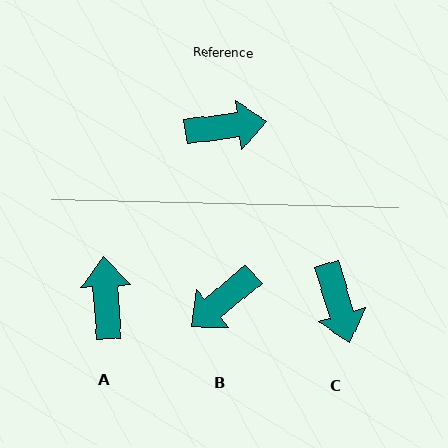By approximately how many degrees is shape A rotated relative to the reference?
Approximately 86 degrees counter-clockwise.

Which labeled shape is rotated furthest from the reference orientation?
B, about 147 degrees away.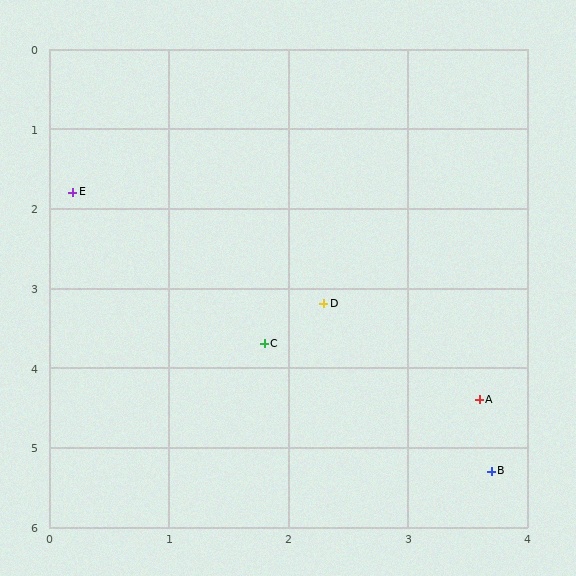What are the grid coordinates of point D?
Point D is at approximately (2.3, 3.2).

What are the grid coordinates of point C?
Point C is at approximately (1.8, 3.7).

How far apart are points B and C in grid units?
Points B and C are about 2.5 grid units apart.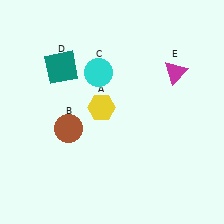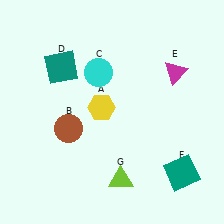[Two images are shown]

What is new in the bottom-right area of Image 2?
A lime triangle (G) was added in the bottom-right area of Image 2.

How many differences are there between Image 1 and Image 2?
There are 2 differences between the two images.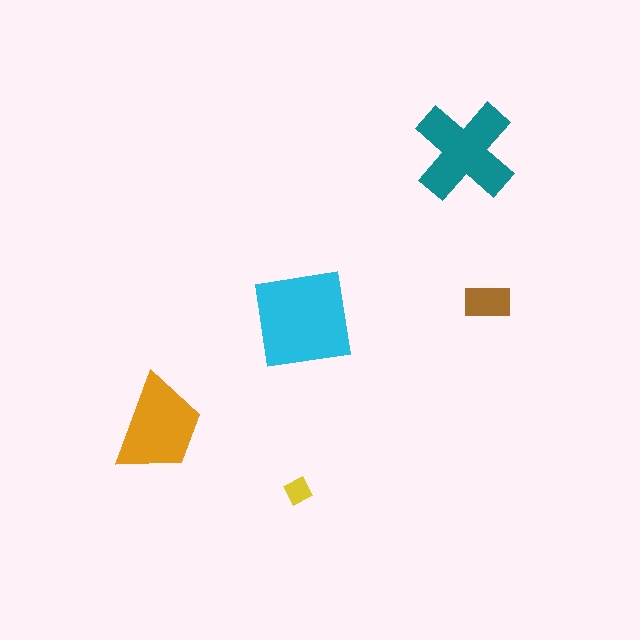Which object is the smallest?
The yellow diamond.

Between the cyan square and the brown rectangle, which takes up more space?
The cyan square.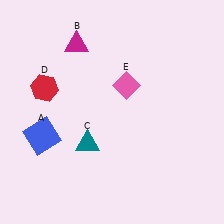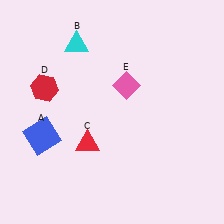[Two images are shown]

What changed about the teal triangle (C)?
In Image 1, C is teal. In Image 2, it changed to red.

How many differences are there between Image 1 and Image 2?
There are 2 differences between the two images.